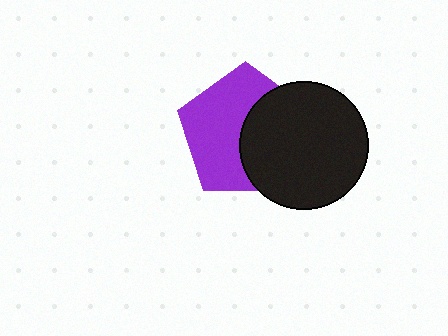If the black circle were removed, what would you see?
You would see the complete purple pentagon.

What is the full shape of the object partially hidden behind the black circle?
The partially hidden object is a purple pentagon.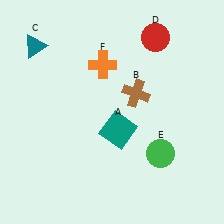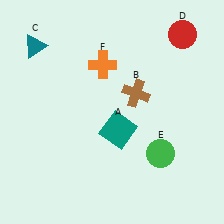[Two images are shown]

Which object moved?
The red circle (D) moved right.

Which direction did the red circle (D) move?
The red circle (D) moved right.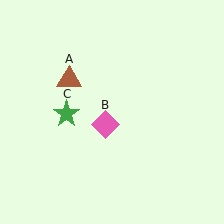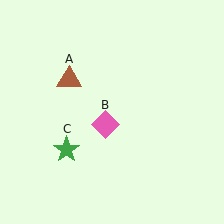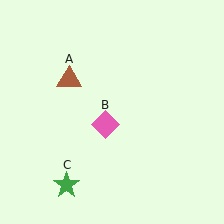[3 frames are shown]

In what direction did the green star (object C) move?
The green star (object C) moved down.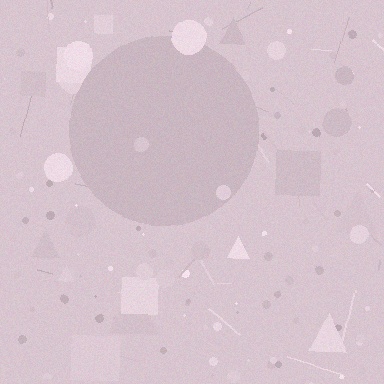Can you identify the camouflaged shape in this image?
The camouflaged shape is a circle.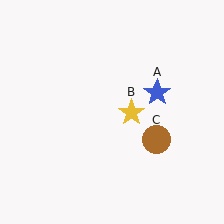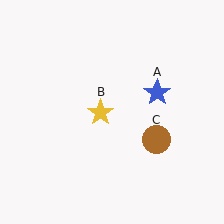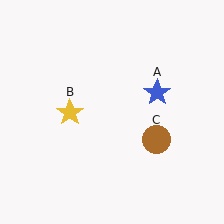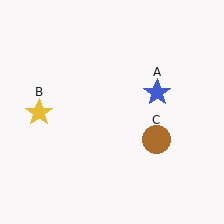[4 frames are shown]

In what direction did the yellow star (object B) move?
The yellow star (object B) moved left.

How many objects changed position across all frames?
1 object changed position: yellow star (object B).